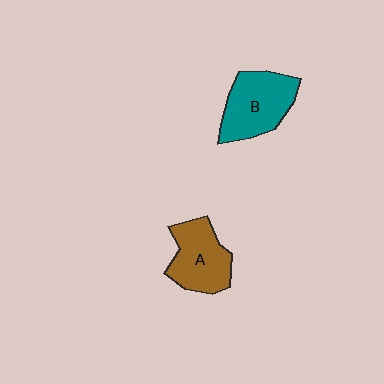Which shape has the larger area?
Shape B (teal).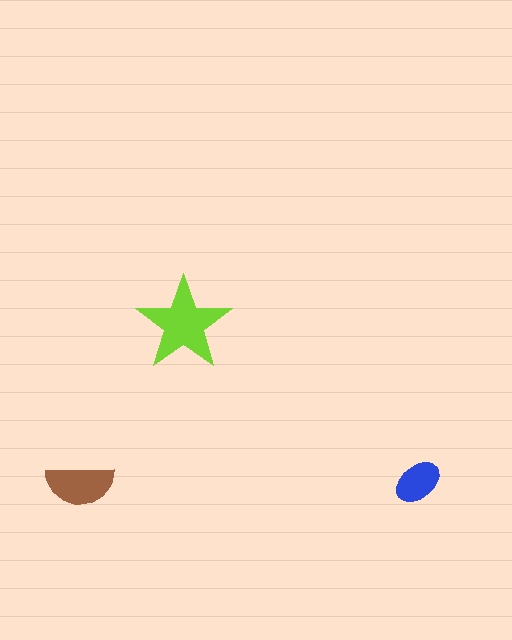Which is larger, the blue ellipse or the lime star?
The lime star.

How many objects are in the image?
There are 3 objects in the image.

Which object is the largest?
The lime star.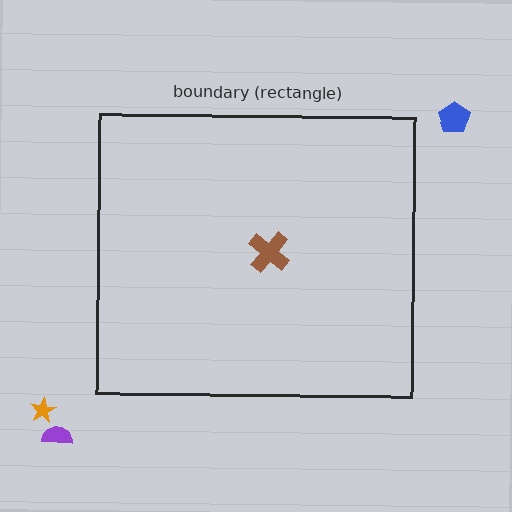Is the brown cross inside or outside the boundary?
Inside.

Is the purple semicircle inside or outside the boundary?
Outside.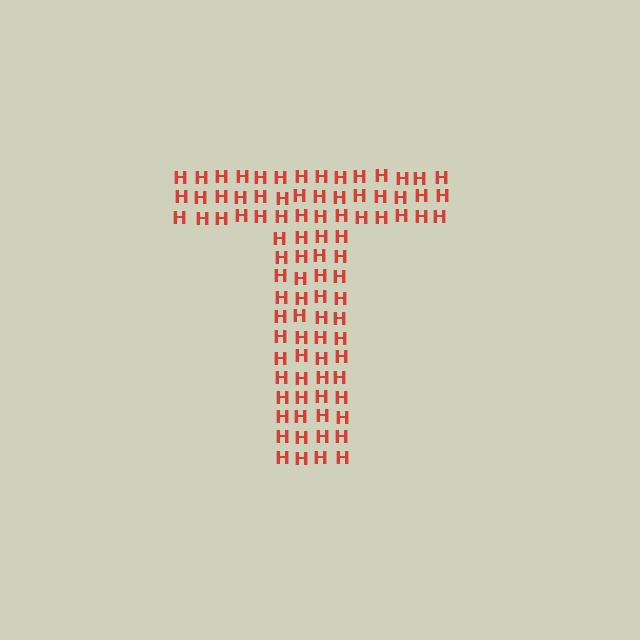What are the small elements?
The small elements are letter H's.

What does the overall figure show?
The overall figure shows the letter T.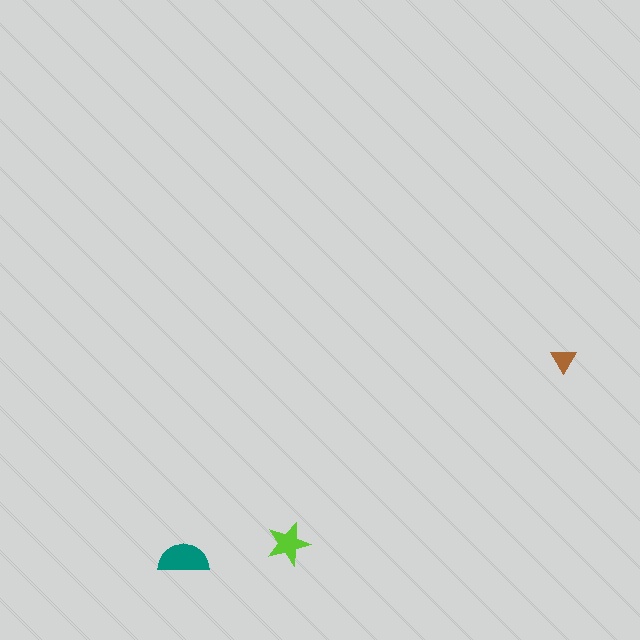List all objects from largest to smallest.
The teal semicircle, the lime star, the brown triangle.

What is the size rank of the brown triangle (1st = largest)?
3rd.